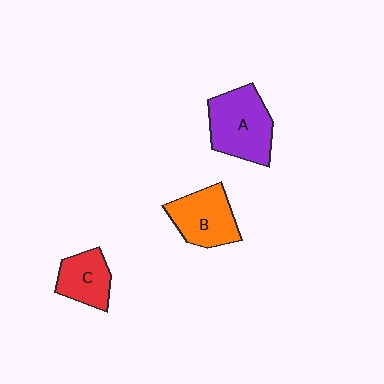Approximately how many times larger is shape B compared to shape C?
Approximately 1.3 times.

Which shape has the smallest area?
Shape C (red).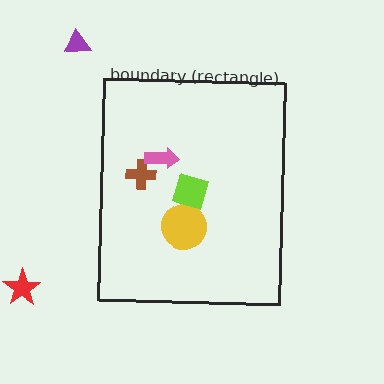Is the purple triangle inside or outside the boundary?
Outside.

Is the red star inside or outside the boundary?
Outside.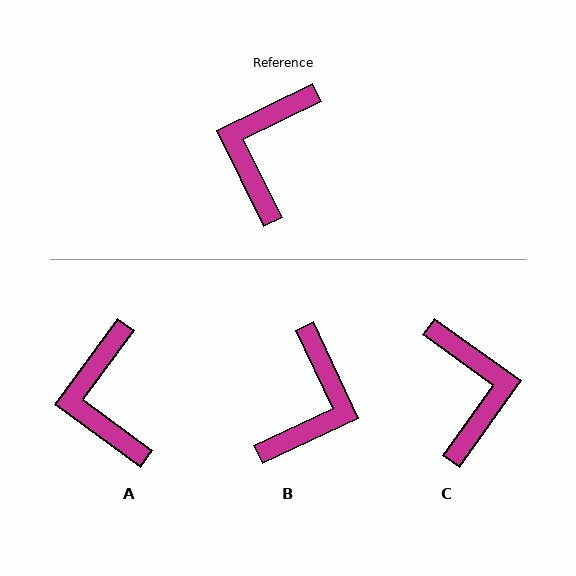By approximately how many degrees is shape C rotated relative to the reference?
Approximately 152 degrees clockwise.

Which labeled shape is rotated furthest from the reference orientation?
B, about 179 degrees away.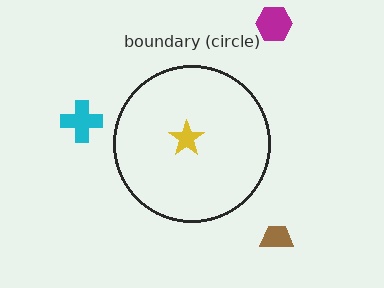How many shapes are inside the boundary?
1 inside, 3 outside.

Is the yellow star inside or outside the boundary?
Inside.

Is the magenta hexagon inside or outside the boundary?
Outside.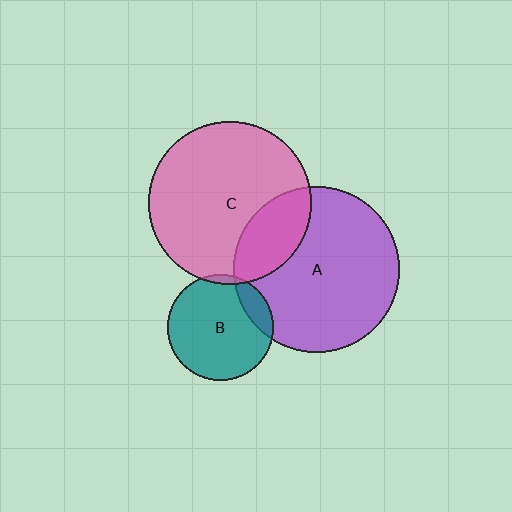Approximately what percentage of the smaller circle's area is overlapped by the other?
Approximately 5%.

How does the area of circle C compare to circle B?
Approximately 2.4 times.